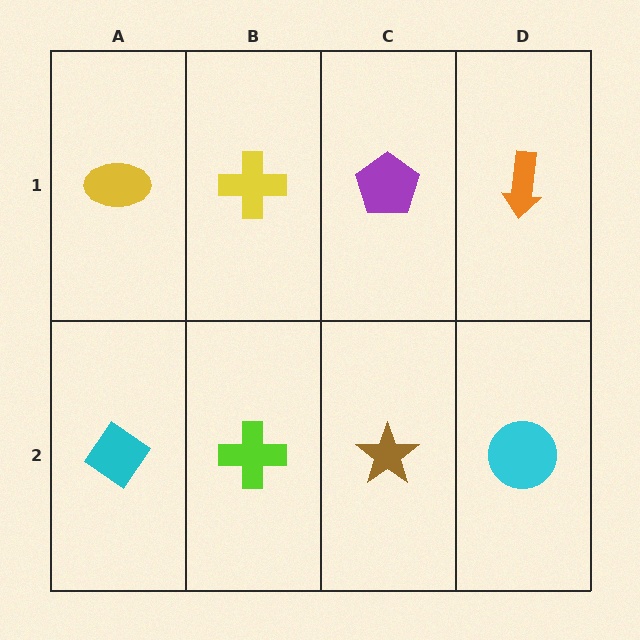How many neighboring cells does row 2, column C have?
3.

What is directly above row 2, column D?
An orange arrow.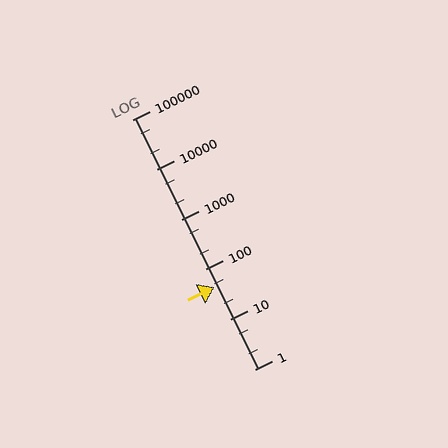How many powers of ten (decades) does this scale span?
The scale spans 5 decades, from 1 to 100000.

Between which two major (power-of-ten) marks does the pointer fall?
The pointer is between 10 and 100.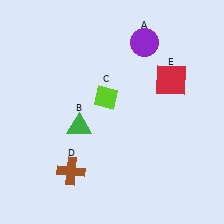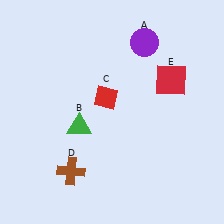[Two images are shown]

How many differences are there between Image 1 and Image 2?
There is 1 difference between the two images.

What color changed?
The diamond (C) changed from lime in Image 1 to red in Image 2.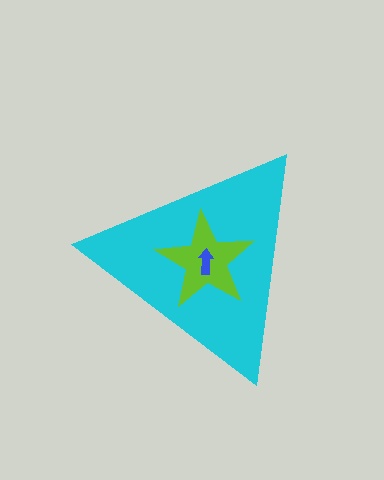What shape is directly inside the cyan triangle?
The lime star.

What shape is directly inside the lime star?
The blue arrow.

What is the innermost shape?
The blue arrow.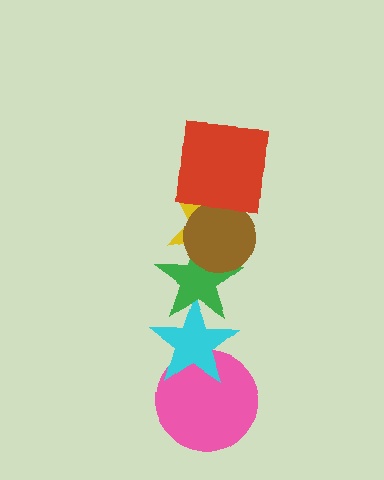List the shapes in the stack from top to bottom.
From top to bottom: the red square, the brown circle, the yellow star, the green star, the cyan star, the pink circle.